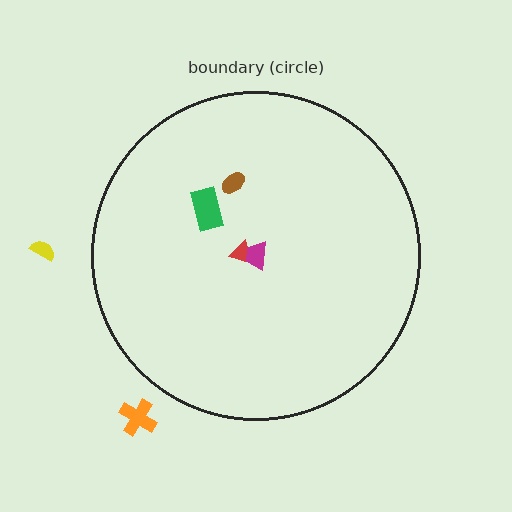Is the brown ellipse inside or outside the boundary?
Inside.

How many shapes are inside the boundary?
4 inside, 2 outside.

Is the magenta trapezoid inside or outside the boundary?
Inside.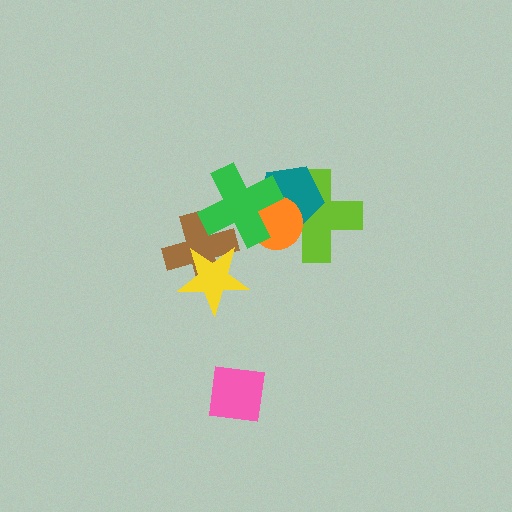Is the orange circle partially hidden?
Yes, it is partially covered by another shape.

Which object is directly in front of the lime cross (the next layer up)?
The teal pentagon is directly in front of the lime cross.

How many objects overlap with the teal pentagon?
3 objects overlap with the teal pentagon.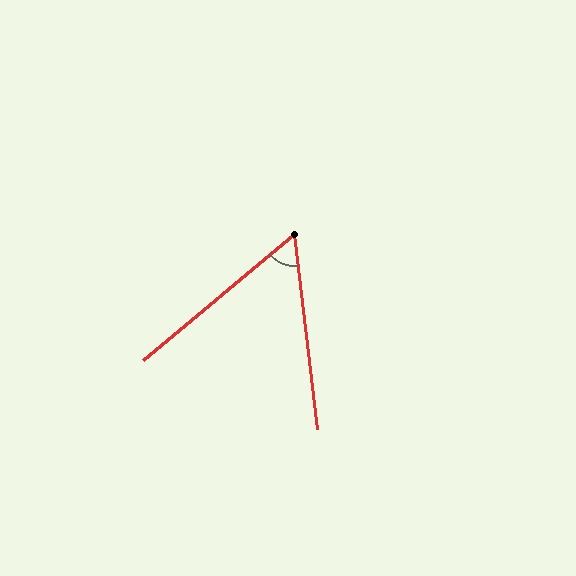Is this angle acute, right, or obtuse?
It is acute.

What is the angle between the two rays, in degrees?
Approximately 57 degrees.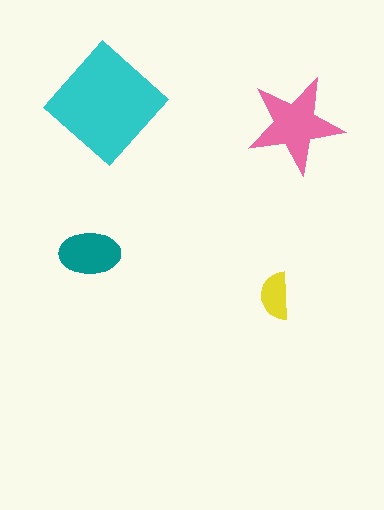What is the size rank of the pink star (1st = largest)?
2nd.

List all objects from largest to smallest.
The cyan diamond, the pink star, the teal ellipse, the yellow semicircle.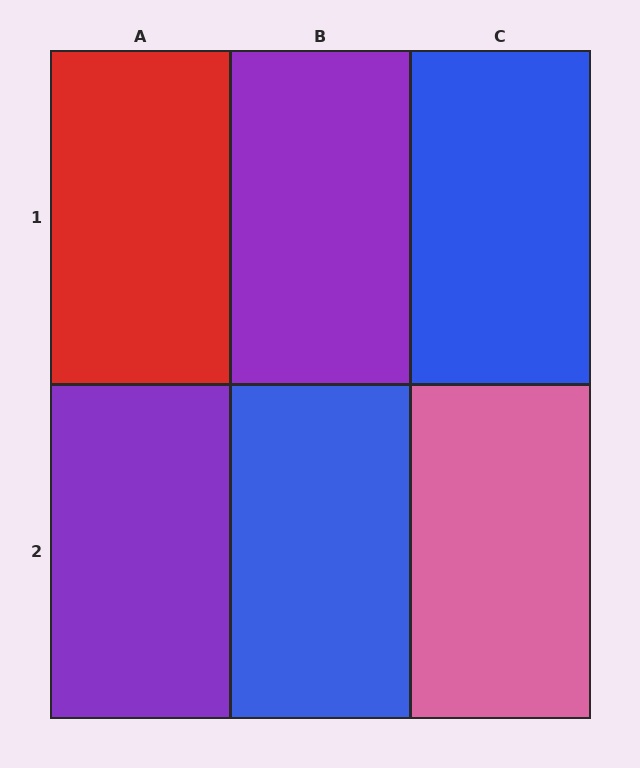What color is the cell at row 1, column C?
Blue.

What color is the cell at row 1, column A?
Red.